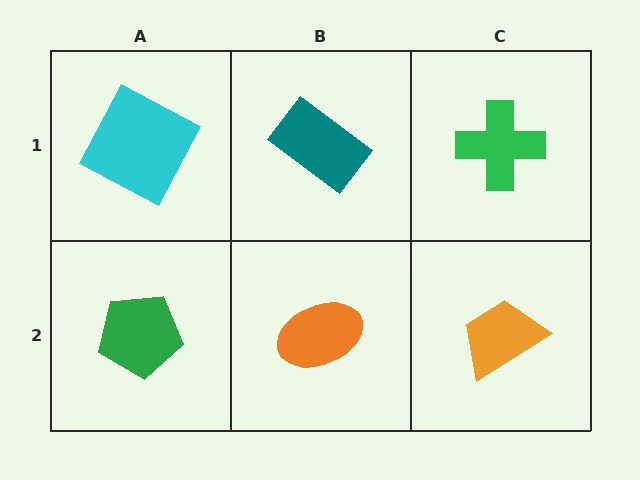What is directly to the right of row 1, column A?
A teal rectangle.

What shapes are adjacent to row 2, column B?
A teal rectangle (row 1, column B), a green pentagon (row 2, column A), an orange trapezoid (row 2, column C).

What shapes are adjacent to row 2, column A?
A cyan square (row 1, column A), an orange ellipse (row 2, column B).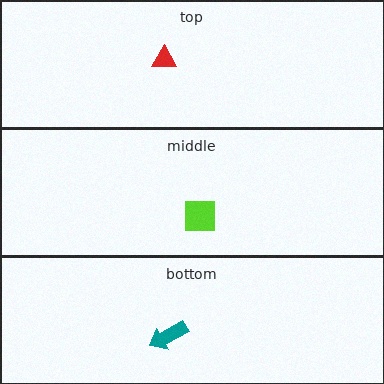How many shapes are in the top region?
1.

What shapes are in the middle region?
The lime square.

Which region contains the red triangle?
The top region.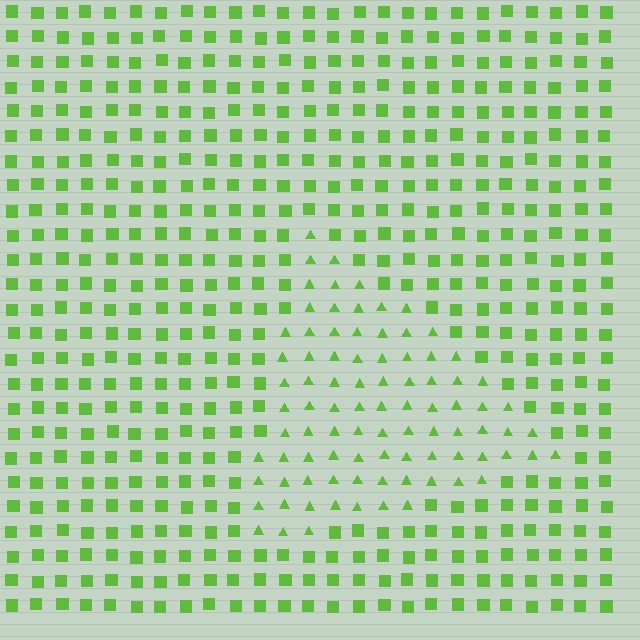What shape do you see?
I see a triangle.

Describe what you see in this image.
The image is filled with small lime elements arranged in a uniform grid. A triangle-shaped region contains triangles, while the surrounding area contains squares. The boundary is defined purely by the change in element shape.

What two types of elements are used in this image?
The image uses triangles inside the triangle region and squares outside it.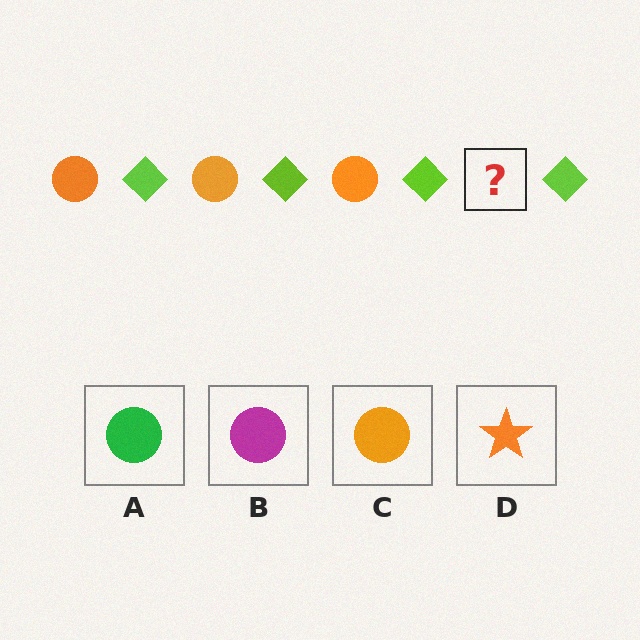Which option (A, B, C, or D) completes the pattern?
C.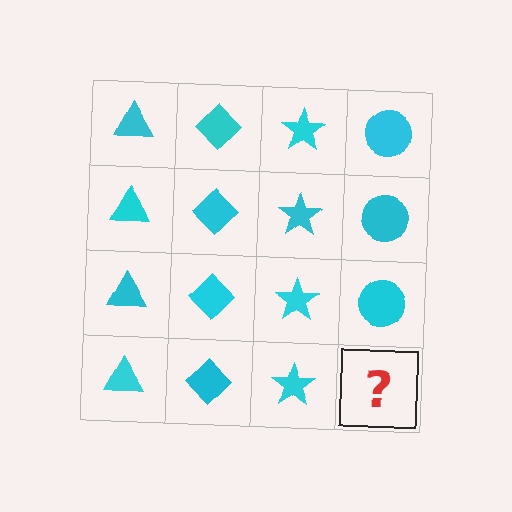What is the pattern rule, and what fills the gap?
The rule is that each column has a consistent shape. The gap should be filled with a cyan circle.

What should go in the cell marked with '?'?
The missing cell should contain a cyan circle.